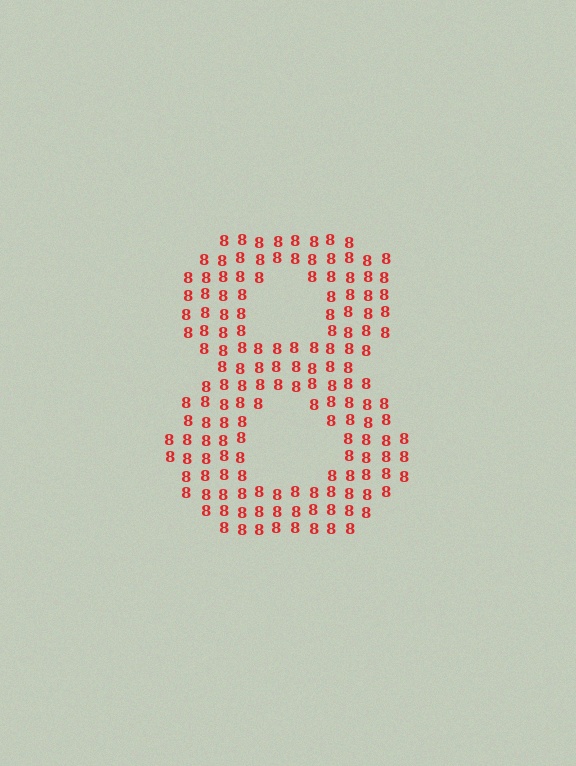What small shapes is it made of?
It is made of small digit 8's.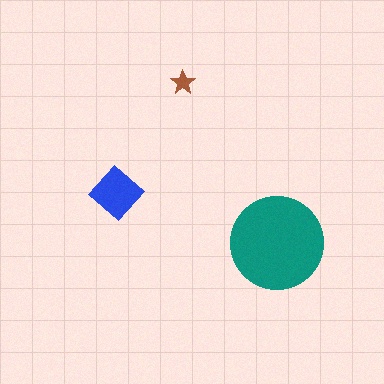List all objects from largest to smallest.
The teal circle, the blue diamond, the brown star.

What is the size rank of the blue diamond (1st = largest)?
2nd.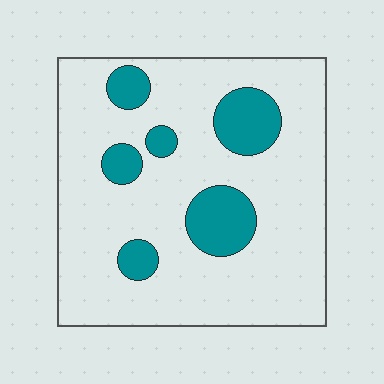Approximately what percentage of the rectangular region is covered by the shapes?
Approximately 20%.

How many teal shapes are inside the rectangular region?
6.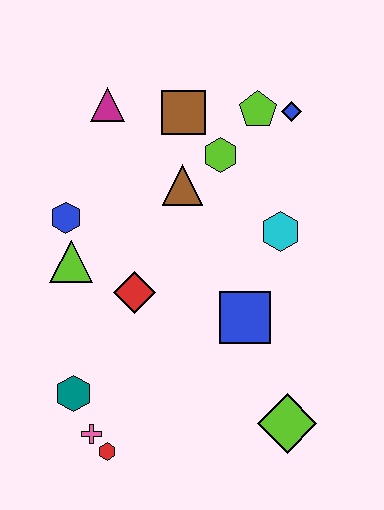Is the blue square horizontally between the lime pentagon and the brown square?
Yes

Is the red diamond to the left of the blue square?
Yes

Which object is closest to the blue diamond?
The lime pentagon is closest to the blue diamond.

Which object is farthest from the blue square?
The magenta triangle is farthest from the blue square.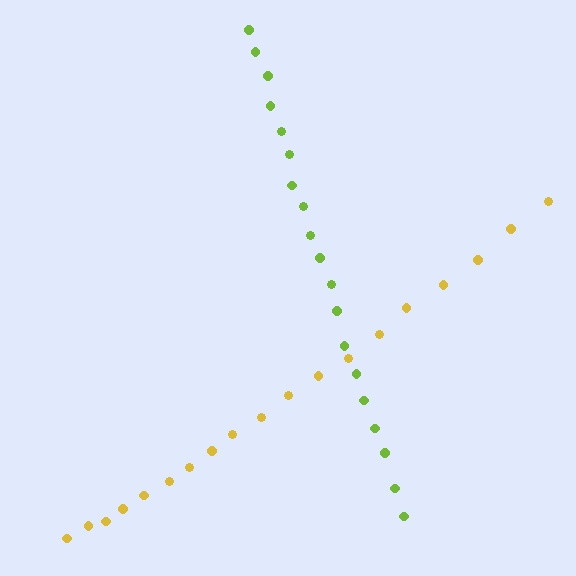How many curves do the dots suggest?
There are 2 distinct paths.